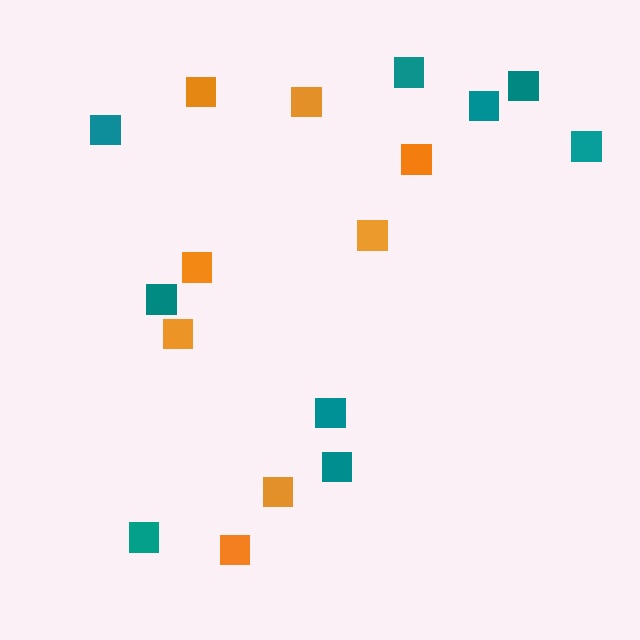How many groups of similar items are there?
There are 2 groups: one group of orange squares (8) and one group of teal squares (9).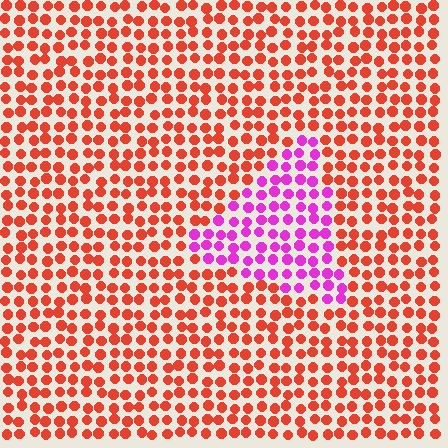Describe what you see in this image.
The image is filled with small red elements in a uniform arrangement. A triangle-shaped region is visible where the elements are tinted to a slightly different hue, forming a subtle color boundary.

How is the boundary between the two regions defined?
The boundary is defined purely by a slight shift in hue (about 61 degrees). Spacing, size, and orientation are identical on both sides.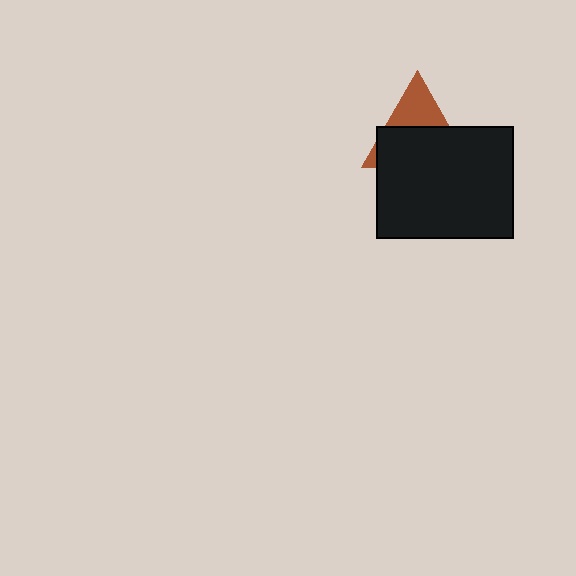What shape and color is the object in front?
The object in front is a black rectangle.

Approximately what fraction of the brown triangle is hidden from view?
Roughly 64% of the brown triangle is hidden behind the black rectangle.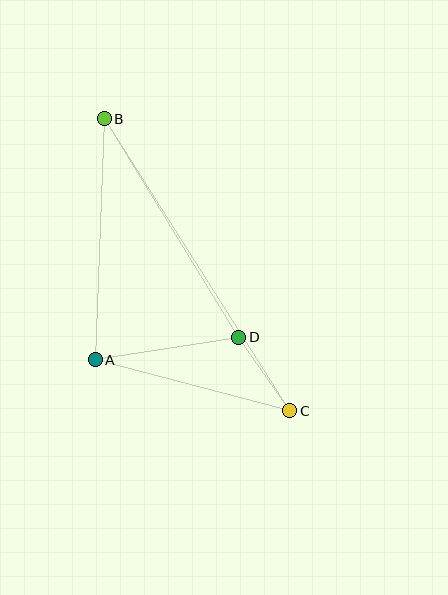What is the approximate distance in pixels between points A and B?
The distance between A and B is approximately 241 pixels.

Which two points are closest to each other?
Points C and D are closest to each other.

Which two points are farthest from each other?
Points B and C are farthest from each other.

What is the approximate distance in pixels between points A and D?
The distance between A and D is approximately 146 pixels.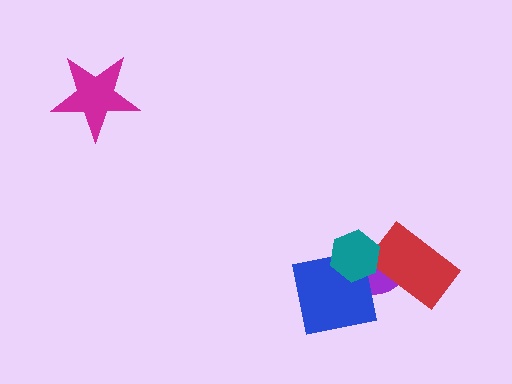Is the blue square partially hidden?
Yes, it is partially covered by another shape.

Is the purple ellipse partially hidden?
Yes, it is partially covered by another shape.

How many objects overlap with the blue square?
2 objects overlap with the blue square.